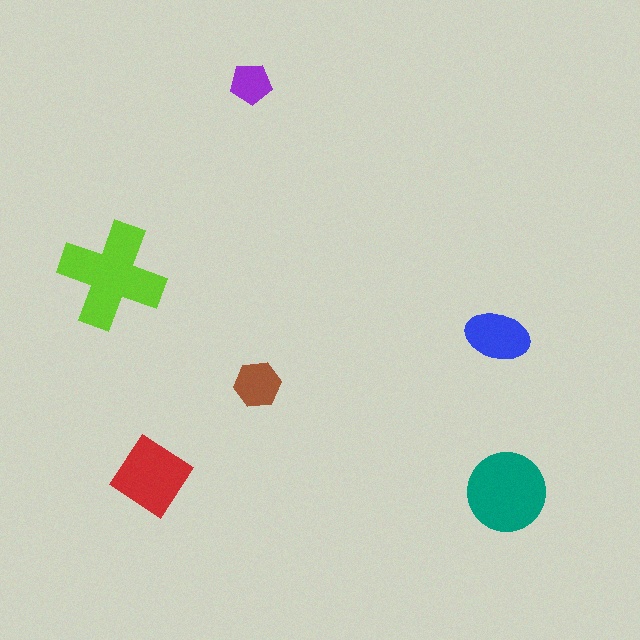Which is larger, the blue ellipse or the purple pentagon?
The blue ellipse.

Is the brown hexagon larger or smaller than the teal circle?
Smaller.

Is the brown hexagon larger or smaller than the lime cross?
Smaller.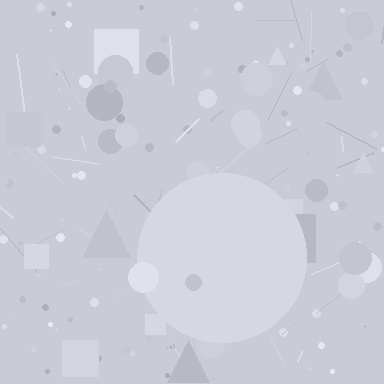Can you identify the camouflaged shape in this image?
The camouflaged shape is a circle.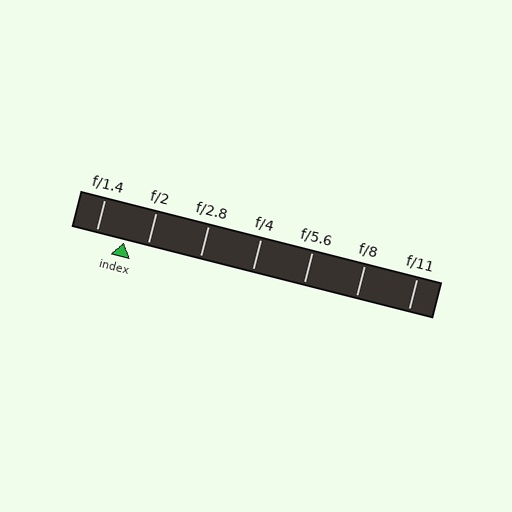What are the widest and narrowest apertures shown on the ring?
The widest aperture shown is f/1.4 and the narrowest is f/11.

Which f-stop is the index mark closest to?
The index mark is closest to f/2.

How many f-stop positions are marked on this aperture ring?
There are 7 f-stop positions marked.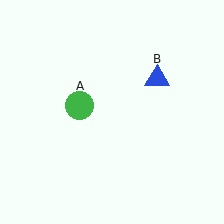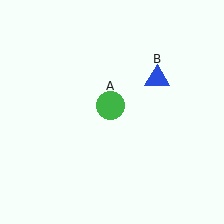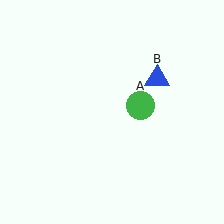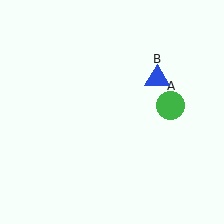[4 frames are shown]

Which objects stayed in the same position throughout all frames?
Blue triangle (object B) remained stationary.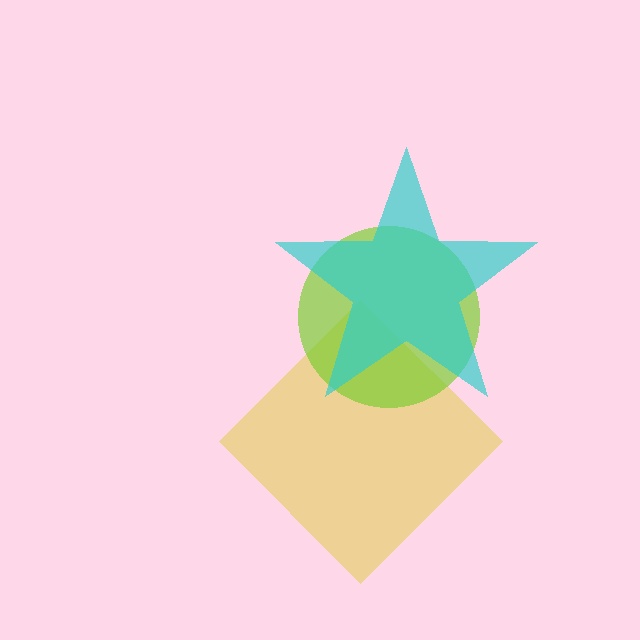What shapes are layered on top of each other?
The layered shapes are: a yellow diamond, a lime circle, a cyan star.